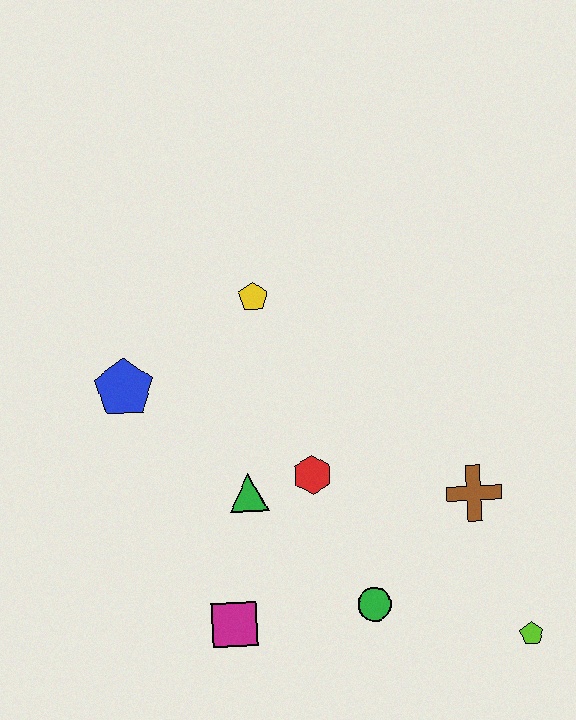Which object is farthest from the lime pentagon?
The blue pentagon is farthest from the lime pentagon.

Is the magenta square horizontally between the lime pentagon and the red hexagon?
No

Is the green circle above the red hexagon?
No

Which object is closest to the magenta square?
The green triangle is closest to the magenta square.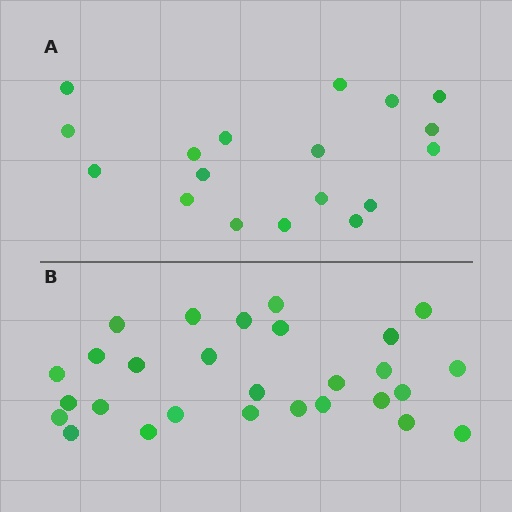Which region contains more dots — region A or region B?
Region B (the bottom region) has more dots.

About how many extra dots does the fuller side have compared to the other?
Region B has roughly 10 or so more dots than region A.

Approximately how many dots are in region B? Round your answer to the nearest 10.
About 30 dots. (The exact count is 28, which rounds to 30.)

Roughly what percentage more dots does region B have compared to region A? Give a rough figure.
About 55% more.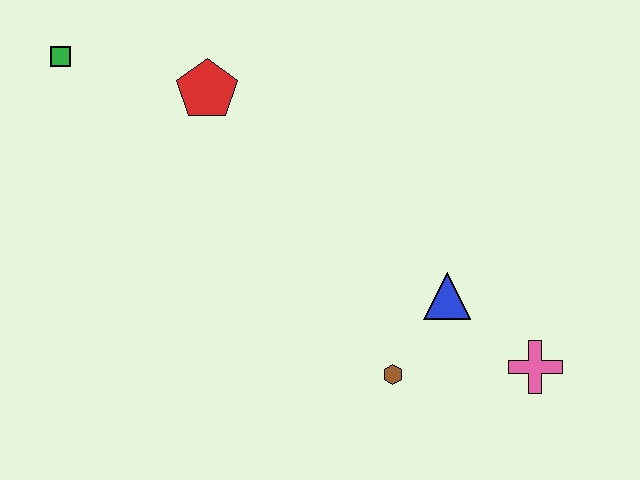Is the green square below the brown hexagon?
No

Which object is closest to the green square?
The red pentagon is closest to the green square.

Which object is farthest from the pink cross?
The green square is farthest from the pink cross.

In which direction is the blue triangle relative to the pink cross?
The blue triangle is to the left of the pink cross.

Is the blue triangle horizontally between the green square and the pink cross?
Yes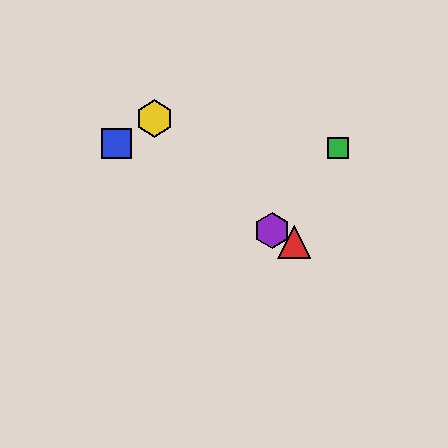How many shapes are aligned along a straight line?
3 shapes (the red triangle, the blue square, the purple hexagon) are aligned along a straight line.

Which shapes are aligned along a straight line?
The red triangle, the blue square, the purple hexagon are aligned along a straight line.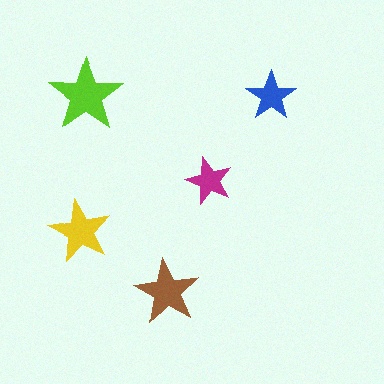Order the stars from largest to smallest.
the lime one, the brown one, the yellow one, the blue one, the magenta one.